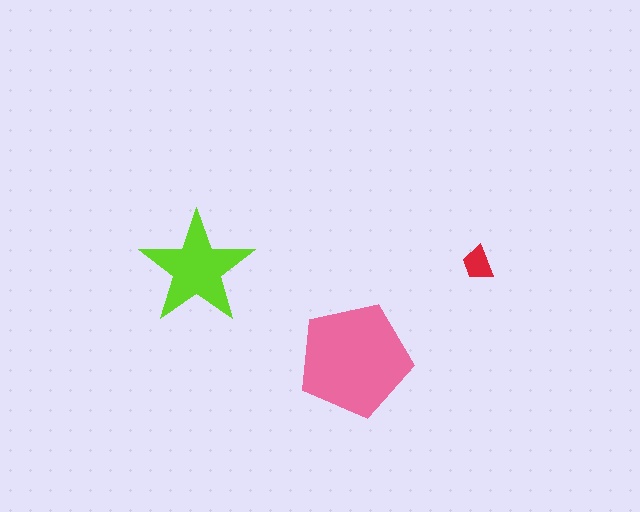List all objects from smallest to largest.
The red trapezoid, the lime star, the pink pentagon.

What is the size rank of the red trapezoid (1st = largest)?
3rd.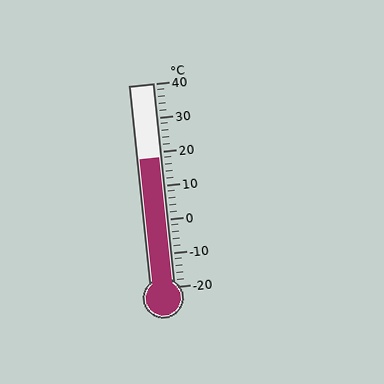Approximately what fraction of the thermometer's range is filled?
The thermometer is filled to approximately 65% of its range.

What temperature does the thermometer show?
The thermometer shows approximately 18°C.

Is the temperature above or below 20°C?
The temperature is below 20°C.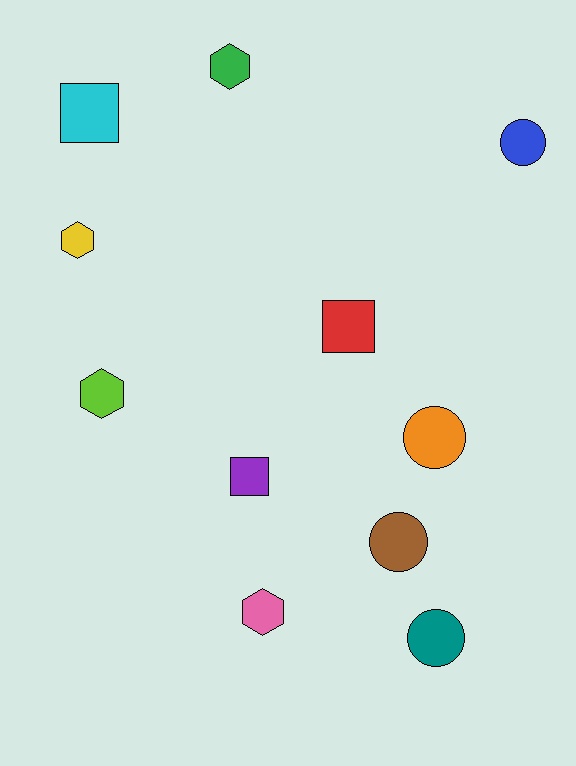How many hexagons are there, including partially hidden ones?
There are 4 hexagons.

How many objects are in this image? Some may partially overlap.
There are 11 objects.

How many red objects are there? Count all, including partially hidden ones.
There is 1 red object.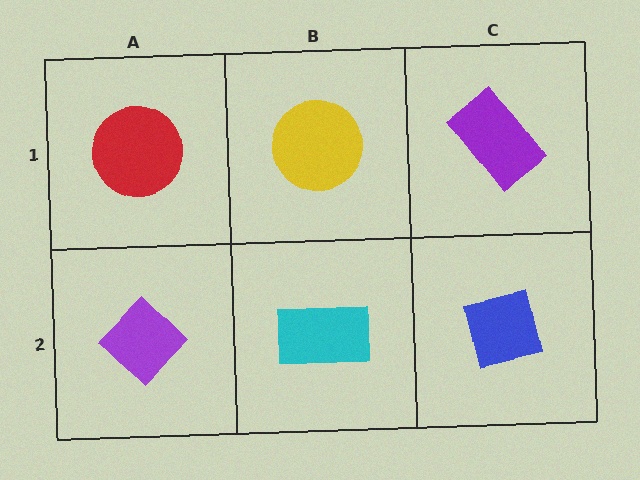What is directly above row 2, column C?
A purple rectangle.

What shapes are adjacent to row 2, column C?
A purple rectangle (row 1, column C), a cyan rectangle (row 2, column B).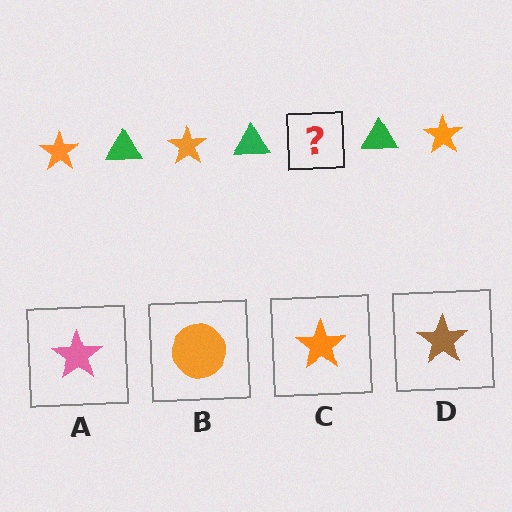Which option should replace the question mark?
Option C.